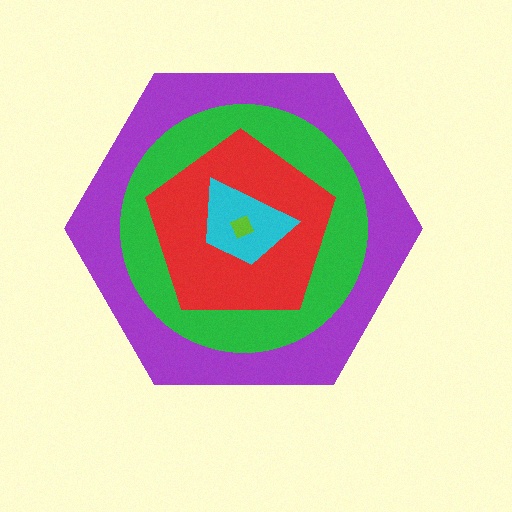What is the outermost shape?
The purple hexagon.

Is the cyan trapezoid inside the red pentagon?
Yes.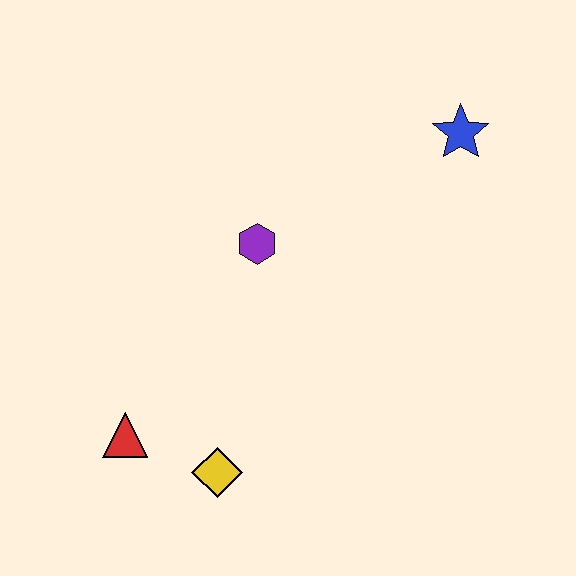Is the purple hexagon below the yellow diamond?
No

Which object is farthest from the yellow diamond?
The blue star is farthest from the yellow diamond.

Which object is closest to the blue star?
The purple hexagon is closest to the blue star.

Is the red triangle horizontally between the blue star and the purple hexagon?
No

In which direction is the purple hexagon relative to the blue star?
The purple hexagon is to the left of the blue star.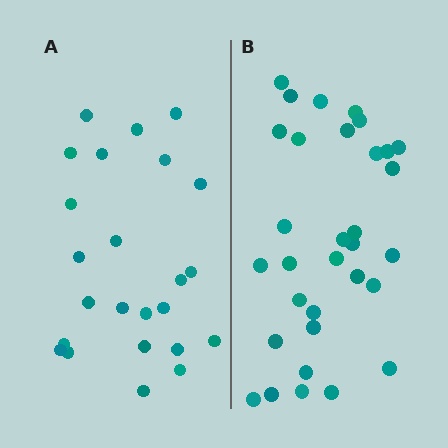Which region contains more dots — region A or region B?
Region B (the right region) has more dots.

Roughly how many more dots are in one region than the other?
Region B has roughly 8 or so more dots than region A.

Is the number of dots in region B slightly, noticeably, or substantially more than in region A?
Region B has noticeably more, but not dramatically so. The ratio is roughly 1.3 to 1.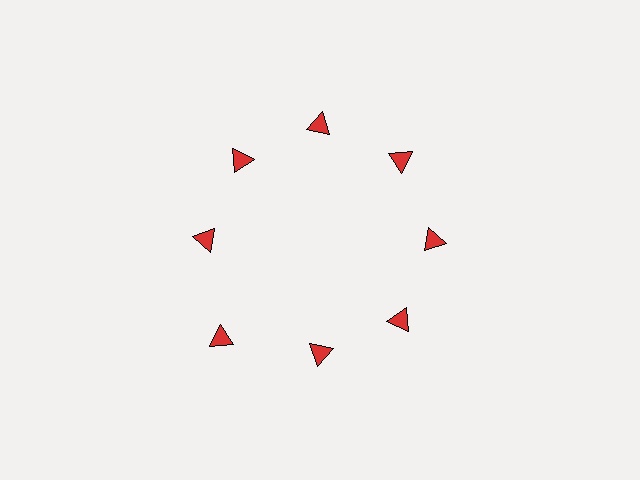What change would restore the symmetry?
The symmetry would be restored by moving it inward, back onto the ring so that all 8 triangles sit at equal angles and equal distance from the center.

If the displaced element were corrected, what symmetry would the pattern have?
It would have 8-fold rotational symmetry — the pattern would map onto itself every 45 degrees.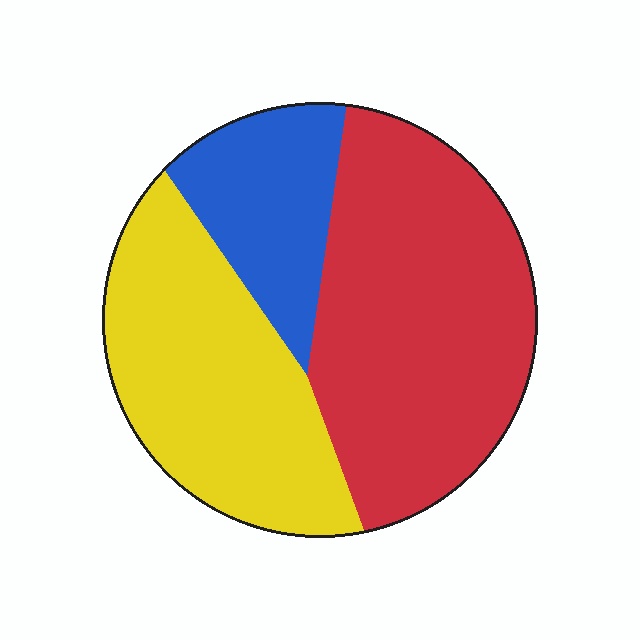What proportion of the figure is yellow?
Yellow covers roughly 35% of the figure.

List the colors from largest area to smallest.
From largest to smallest: red, yellow, blue.